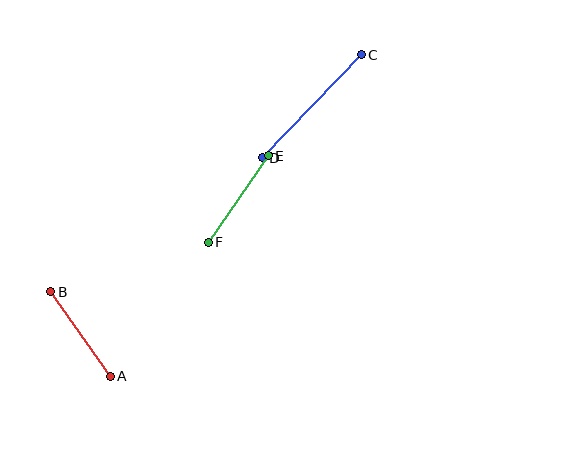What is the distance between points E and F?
The distance is approximately 105 pixels.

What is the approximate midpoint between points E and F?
The midpoint is at approximately (238, 199) pixels.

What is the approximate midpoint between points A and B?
The midpoint is at approximately (81, 334) pixels.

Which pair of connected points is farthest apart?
Points C and D are farthest apart.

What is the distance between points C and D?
The distance is approximately 143 pixels.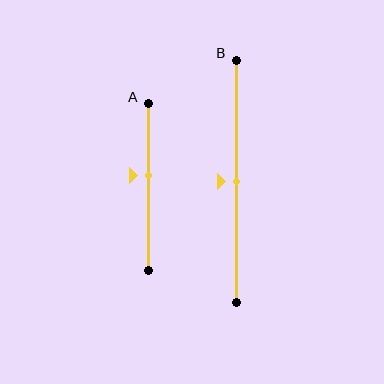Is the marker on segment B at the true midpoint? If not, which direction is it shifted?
Yes, the marker on segment B is at the true midpoint.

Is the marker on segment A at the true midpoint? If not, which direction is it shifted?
No, the marker on segment A is shifted upward by about 7% of the segment length.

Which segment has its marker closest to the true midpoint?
Segment B has its marker closest to the true midpoint.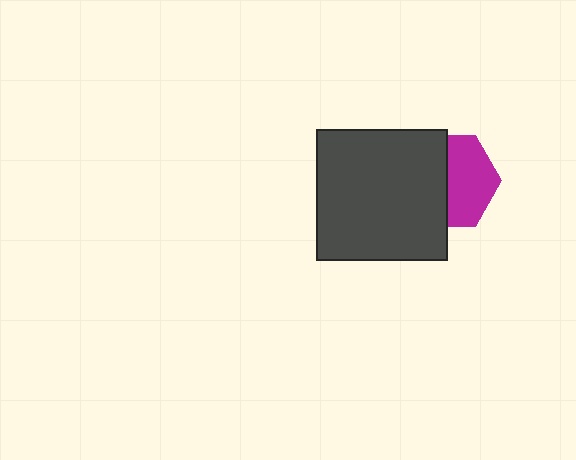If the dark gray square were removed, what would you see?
You would see the complete magenta hexagon.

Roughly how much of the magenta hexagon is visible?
About half of it is visible (roughly 52%).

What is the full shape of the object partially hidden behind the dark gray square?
The partially hidden object is a magenta hexagon.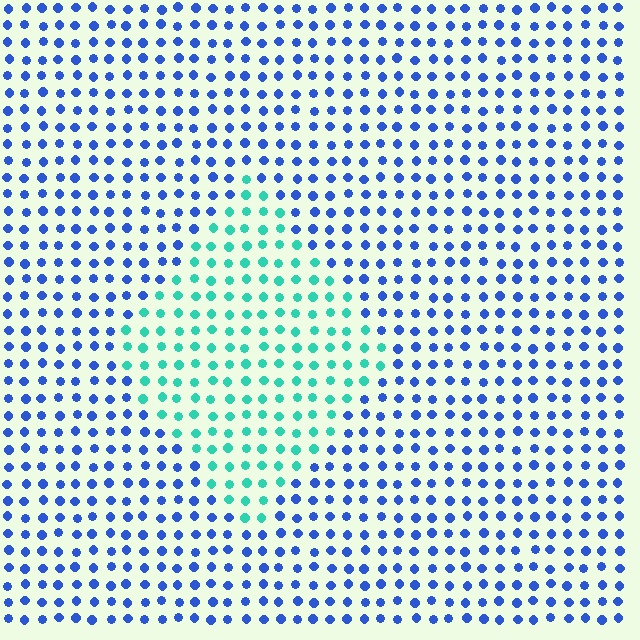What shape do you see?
I see a diamond.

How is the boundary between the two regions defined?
The boundary is defined purely by a slight shift in hue (about 58 degrees). Spacing, size, and orientation are identical on both sides.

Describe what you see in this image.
The image is filled with small blue elements in a uniform arrangement. A diamond-shaped region is visible where the elements are tinted to a slightly different hue, forming a subtle color boundary.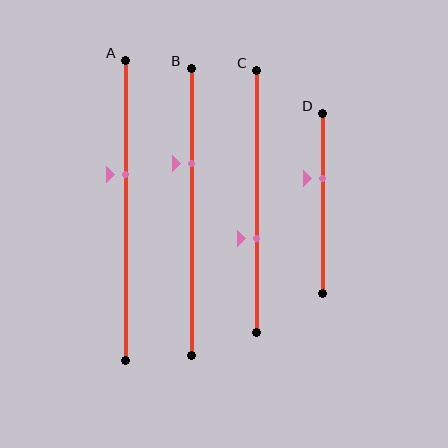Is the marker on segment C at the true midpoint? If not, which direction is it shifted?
No, the marker on segment C is shifted downward by about 14% of the segment length.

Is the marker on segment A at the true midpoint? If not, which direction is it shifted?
No, the marker on segment A is shifted upward by about 12% of the segment length.